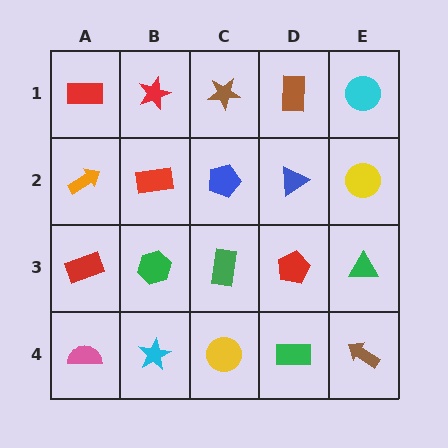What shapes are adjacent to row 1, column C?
A blue pentagon (row 2, column C), a red star (row 1, column B), a brown rectangle (row 1, column D).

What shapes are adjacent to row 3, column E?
A yellow circle (row 2, column E), a brown arrow (row 4, column E), a red pentagon (row 3, column D).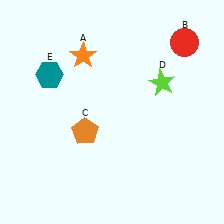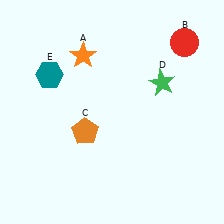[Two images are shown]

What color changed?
The star (D) changed from lime in Image 1 to green in Image 2.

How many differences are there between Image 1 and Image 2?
There is 1 difference between the two images.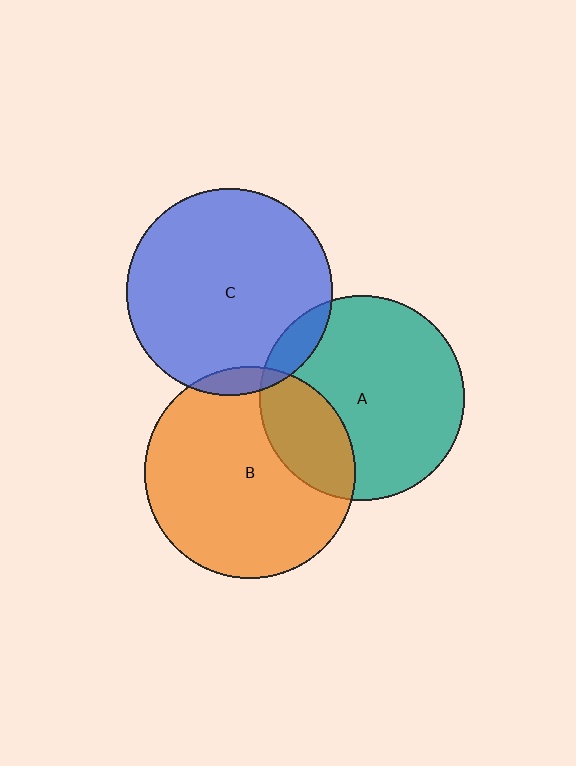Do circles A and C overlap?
Yes.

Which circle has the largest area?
Circle B (orange).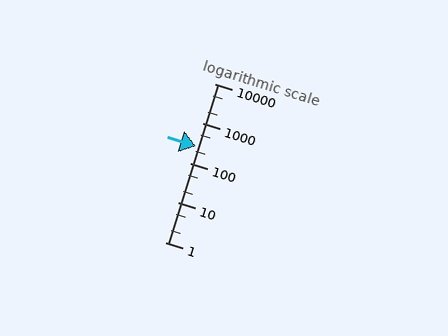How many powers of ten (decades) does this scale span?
The scale spans 4 decades, from 1 to 10000.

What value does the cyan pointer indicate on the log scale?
The pointer indicates approximately 260.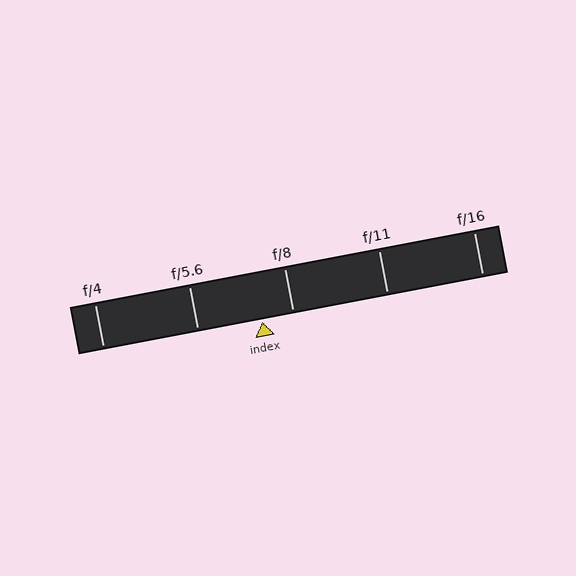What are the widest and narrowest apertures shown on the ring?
The widest aperture shown is f/4 and the narrowest is f/16.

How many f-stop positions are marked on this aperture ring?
There are 5 f-stop positions marked.